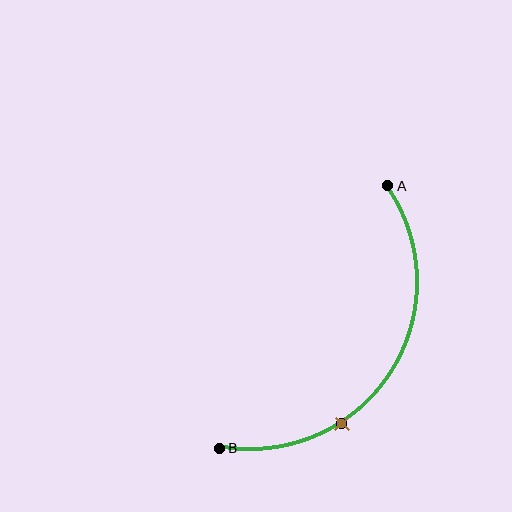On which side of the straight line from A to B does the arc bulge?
The arc bulges to the right of the straight line connecting A and B.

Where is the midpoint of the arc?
The arc midpoint is the point on the curve farthest from the straight line joining A and B. It sits to the right of that line.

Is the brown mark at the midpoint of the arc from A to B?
No. The brown mark lies on the arc but is closer to endpoint B. The arc midpoint would be at the point on the curve equidistant along the arc from both A and B.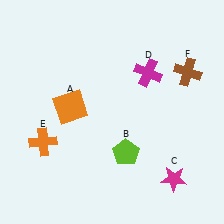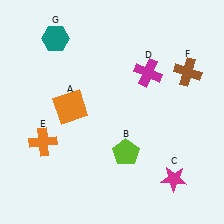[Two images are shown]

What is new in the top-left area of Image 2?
A teal hexagon (G) was added in the top-left area of Image 2.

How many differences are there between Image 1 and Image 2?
There is 1 difference between the two images.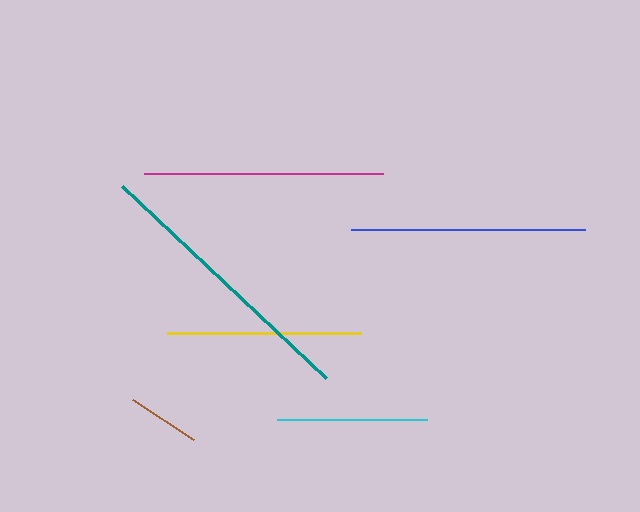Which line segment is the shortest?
The brown line is the shortest at approximately 74 pixels.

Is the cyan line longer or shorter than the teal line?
The teal line is longer than the cyan line.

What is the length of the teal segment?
The teal segment is approximately 280 pixels long.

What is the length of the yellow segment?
The yellow segment is approximately 194 pixels long.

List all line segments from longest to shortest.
From longest to shortest: teal, magenta, blue, yellow, cyan, brown.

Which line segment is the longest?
The teal line is the longest at approximately 280 pixels.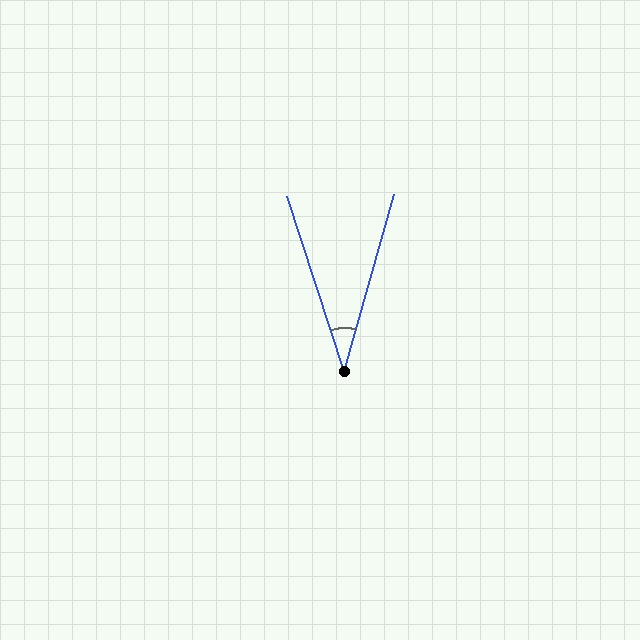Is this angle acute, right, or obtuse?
It is acute.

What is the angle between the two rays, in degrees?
Approximately 34 degrees.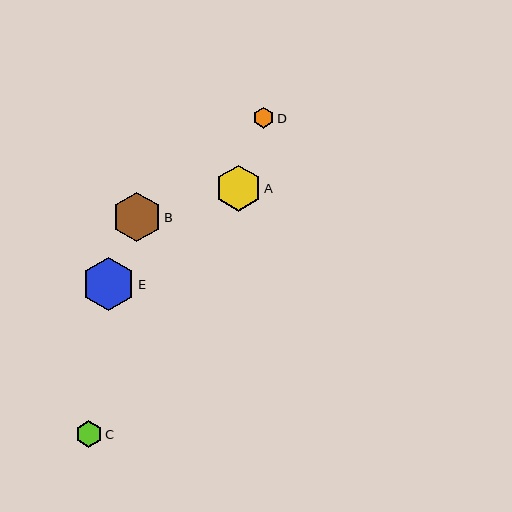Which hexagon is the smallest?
Hexagon D is the smallest with a size of approximately 20 pixels.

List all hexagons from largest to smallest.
From largest to smallest: E, B, A, C, D.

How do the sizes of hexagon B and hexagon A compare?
Hexagon B and hexagon A are approximately the same size.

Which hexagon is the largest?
Hexagon E is the largest with a size of approximately 53 pixels.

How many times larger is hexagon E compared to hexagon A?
Hexagon E is approximately 1.1 times the size of hexagon A.